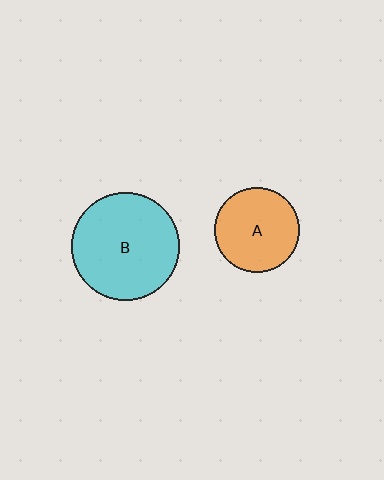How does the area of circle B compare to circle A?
Approximately 1.6 times.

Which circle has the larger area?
Circle B (cyan).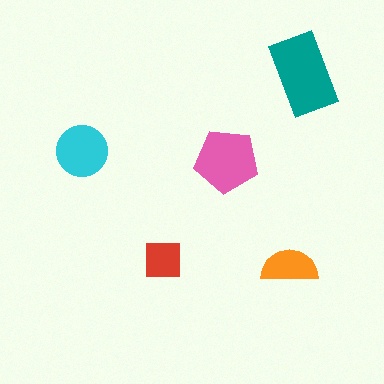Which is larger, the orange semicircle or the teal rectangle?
The teal rectangle.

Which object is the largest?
The teal rectangle.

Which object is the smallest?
The red square.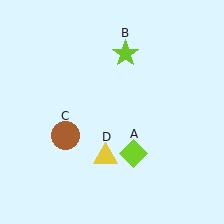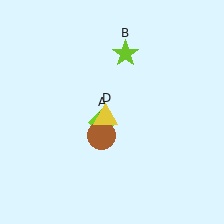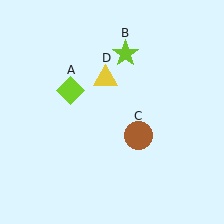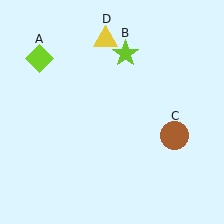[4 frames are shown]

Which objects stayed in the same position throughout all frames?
Lime star (object B) remained stationary.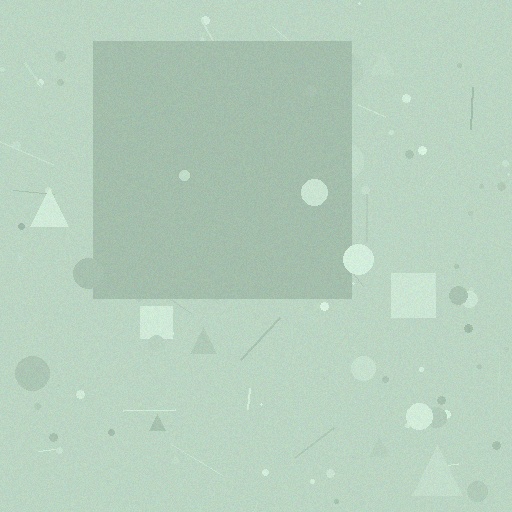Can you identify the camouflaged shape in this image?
The camouflaged shape is a square.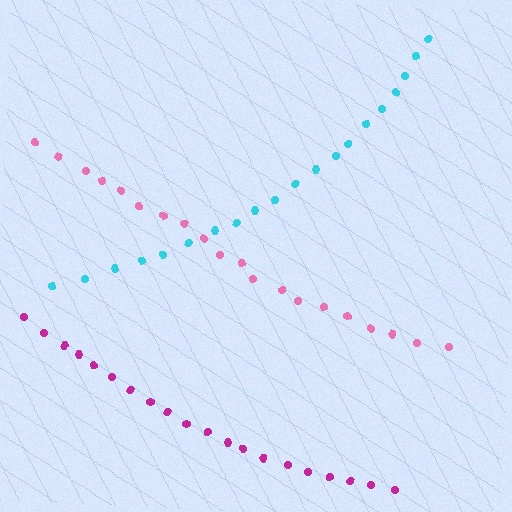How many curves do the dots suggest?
There are 3 distinct paths.